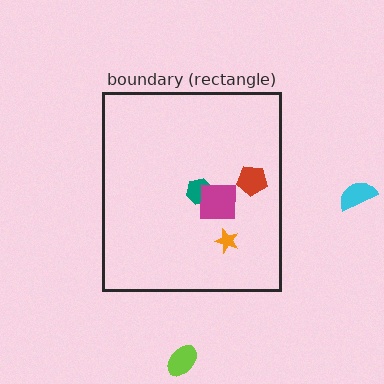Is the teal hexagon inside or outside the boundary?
Inside.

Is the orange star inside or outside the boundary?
Inside.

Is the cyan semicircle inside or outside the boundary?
Outside.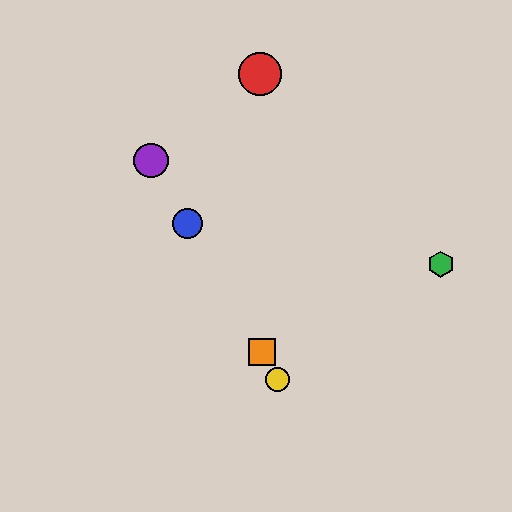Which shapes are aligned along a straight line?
The blue circle, the yellow circle, the purple circle, the orange square are aligned along a straight line.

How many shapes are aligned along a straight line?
4 shapes (the blue circle, the yellow circle, the purple circle, the orange square) are aligned along a straight line.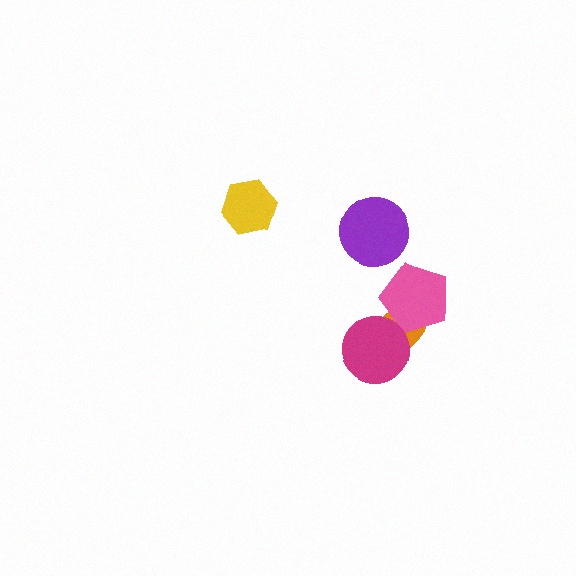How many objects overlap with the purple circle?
0 objects overlap with the purple circle.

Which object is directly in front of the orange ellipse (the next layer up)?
The pink pentagon is directly in front of the orange ellipse.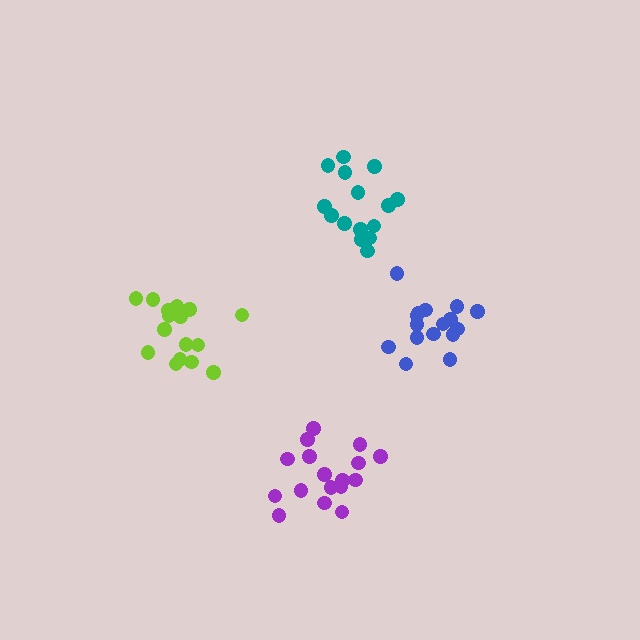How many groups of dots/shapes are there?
There are 4 groups.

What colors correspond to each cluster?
The clusters are colored: purple, lime, teal, blue.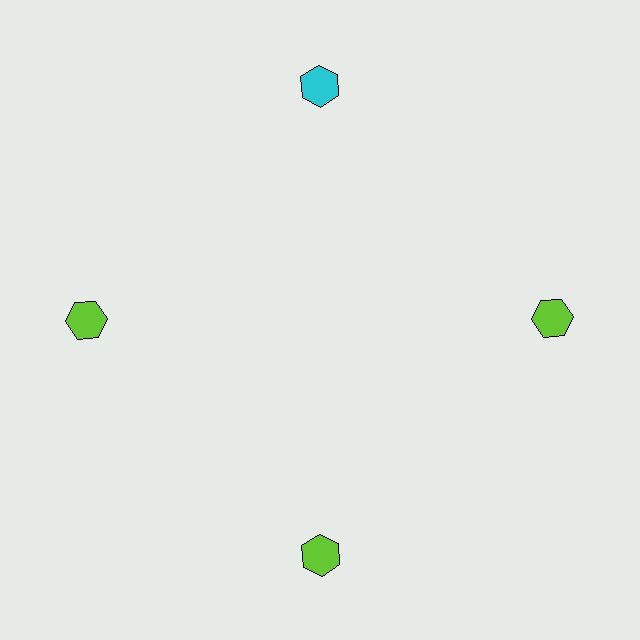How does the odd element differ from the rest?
It has a different color: cyan instead of lime.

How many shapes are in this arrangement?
There are 4 shapes arranged in a ring pattern.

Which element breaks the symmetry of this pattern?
The cyan hexagon at roughly the 12 o'clock position breaks the symmetry. All other shapes are lime hexagons.